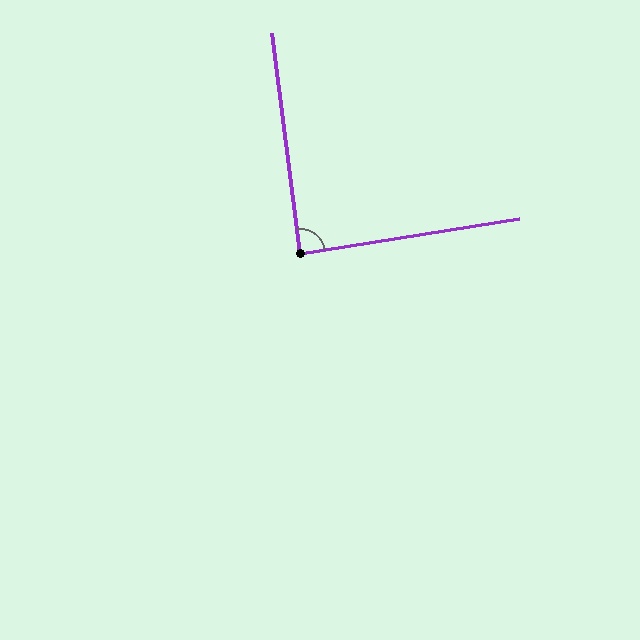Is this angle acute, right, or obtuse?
It is approximately a right angle.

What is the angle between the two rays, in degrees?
Approximately 88 degrees.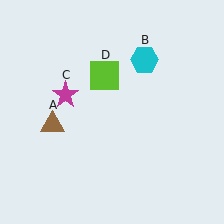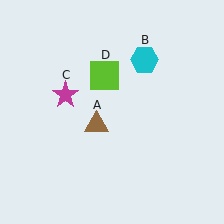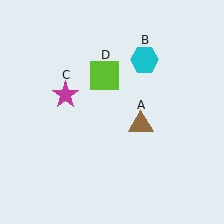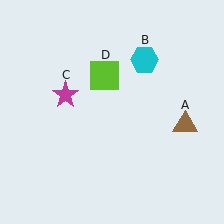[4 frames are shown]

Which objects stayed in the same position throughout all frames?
Cyan hexagon (object B) and magenta star (object C) and lime square (object D) remained stationary.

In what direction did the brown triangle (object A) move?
The brown triangle (object A) moved right.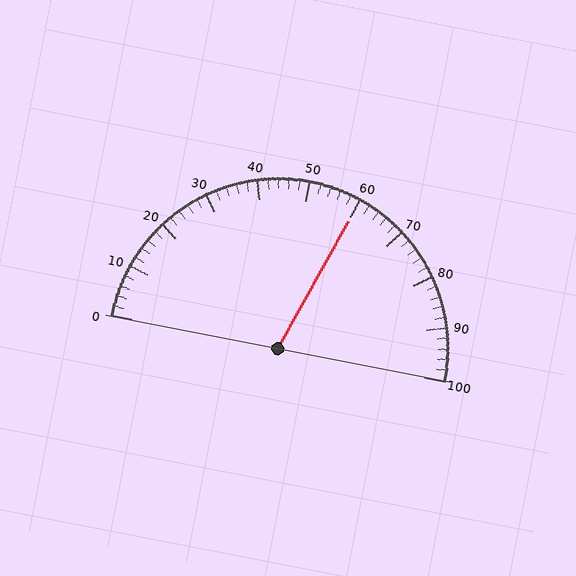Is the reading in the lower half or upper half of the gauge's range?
The reading is in the upper half of the range (0 to 100).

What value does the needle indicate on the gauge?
The needle indicates approximately 60.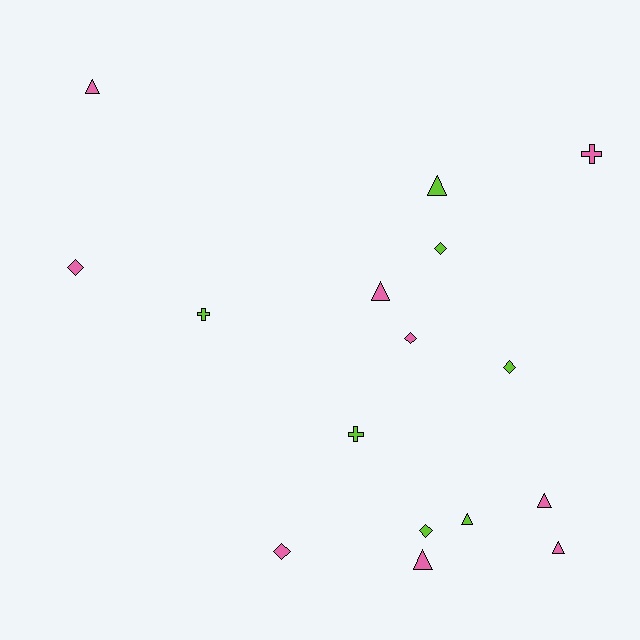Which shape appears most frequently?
Triangle, with 7 objects.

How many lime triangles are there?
There are 2 lime triangles.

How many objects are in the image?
There are 16 objects.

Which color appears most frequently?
Pink, with 9 objects.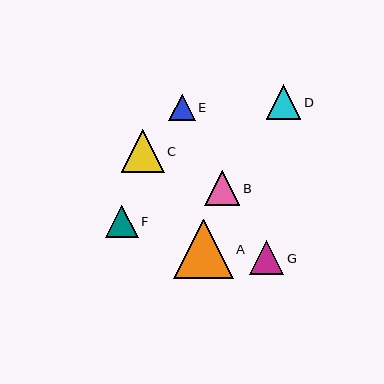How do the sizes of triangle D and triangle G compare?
Triangle D and triangle G are approximately the same size.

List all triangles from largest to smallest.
From largest to smallest: A, C, B, D, G, F, E.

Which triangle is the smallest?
Triangle E is the smallest with a size of approximately 26 pixels.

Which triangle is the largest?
Triangle A is the largest with a size of approximately 60 pixels.